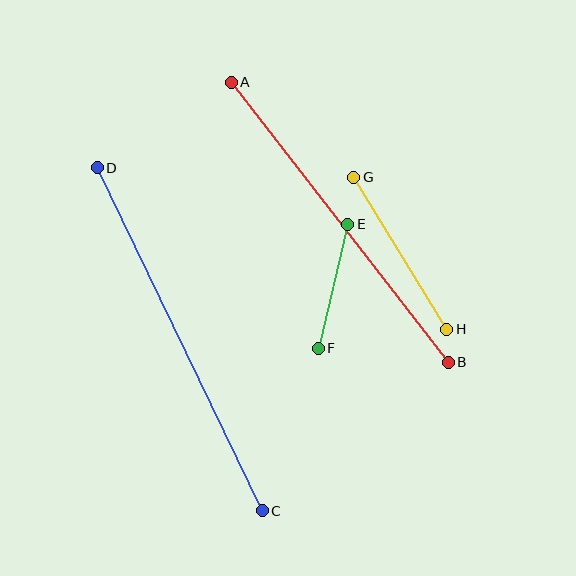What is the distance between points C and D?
The distance is approximately 380 pixels.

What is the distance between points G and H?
The distance is approximately 178 pixels.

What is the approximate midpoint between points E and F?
The midpoint is at approximately (333, 286) pixels.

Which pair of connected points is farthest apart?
Points C and D are farthest apart.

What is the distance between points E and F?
The distance is approximately 127 pixels.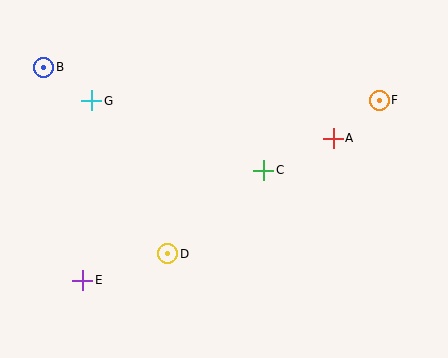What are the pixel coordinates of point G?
Point G is at (92, 101).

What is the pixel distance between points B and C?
The distance between B and C is 243 pixels.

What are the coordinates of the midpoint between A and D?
The midpoint between A and D is at (250, 196).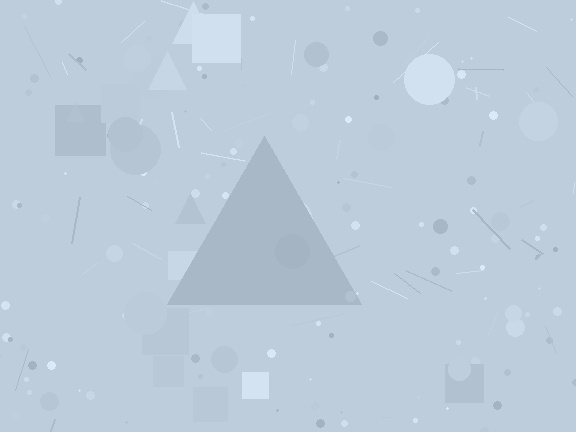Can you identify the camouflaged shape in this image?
The camouflaged shape is a triangle.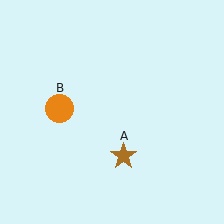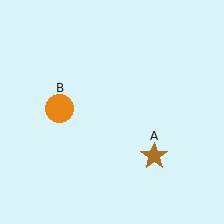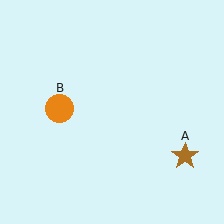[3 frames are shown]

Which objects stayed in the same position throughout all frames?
Orange circle (object B) remained stationary.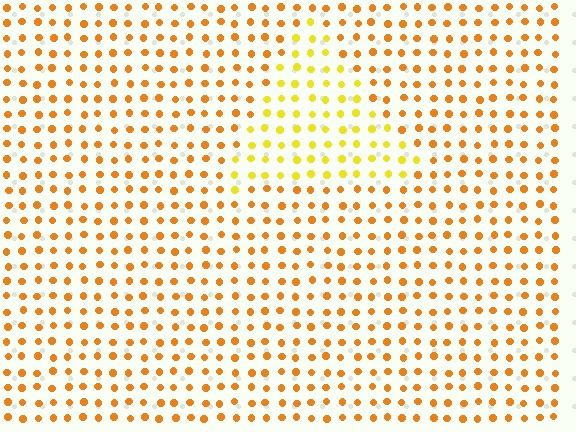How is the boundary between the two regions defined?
The boundary is defined purely by a slight shift in hue (about 29 degrees). Spacing, size, and orientation are identical on both sides.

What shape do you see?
I see a triangle.